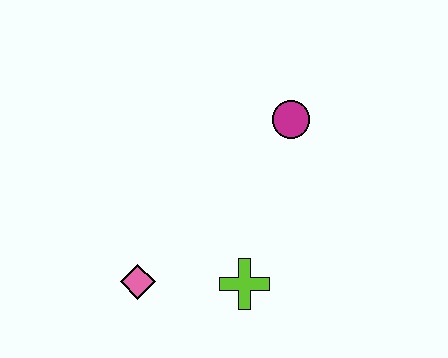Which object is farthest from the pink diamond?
The magenta circle is farthest from the pink diamond.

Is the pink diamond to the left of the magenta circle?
Yes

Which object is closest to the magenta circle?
The lime cross is closest to the magenta circle.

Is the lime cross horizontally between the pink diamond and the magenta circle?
Yes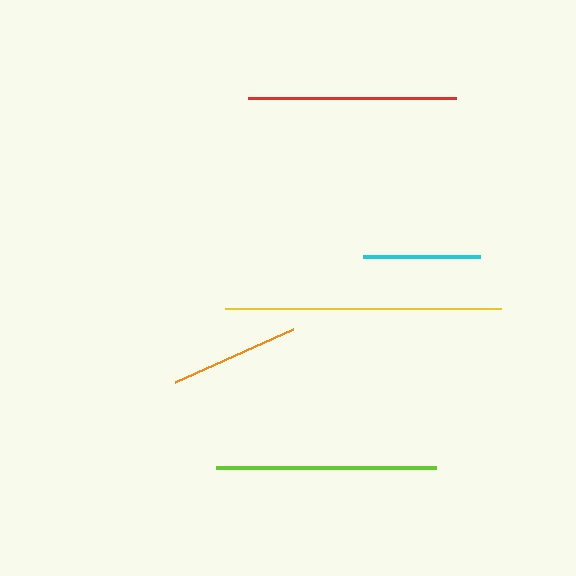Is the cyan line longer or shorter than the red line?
The red line is longer than the cyan line.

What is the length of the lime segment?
The lime segment is approximately 220 pixels long.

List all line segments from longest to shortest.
From longest to shortest: yellow, lime, red, orange, cyan.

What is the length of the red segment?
The red segment is approximately 208 pixels long.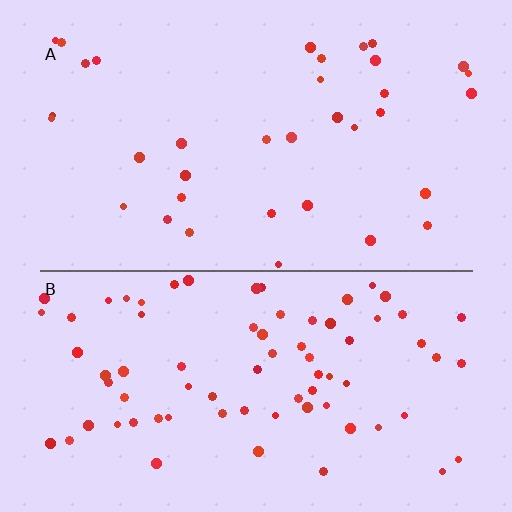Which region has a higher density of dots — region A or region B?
B (the bottom).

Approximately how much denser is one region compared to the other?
Approximately 2.2× — region B over region A.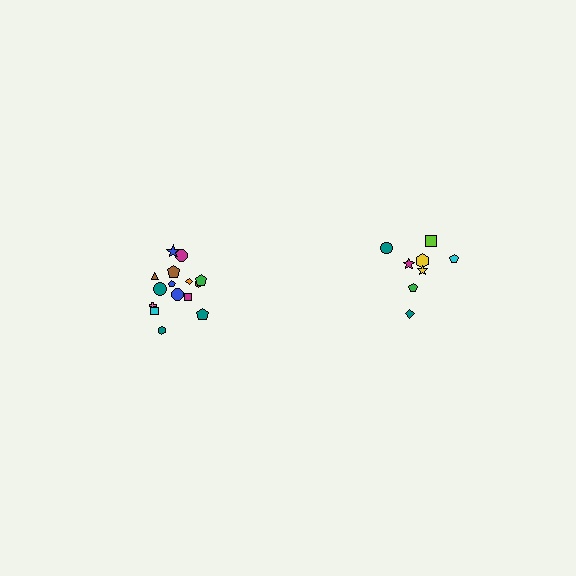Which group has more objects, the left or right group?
The left group.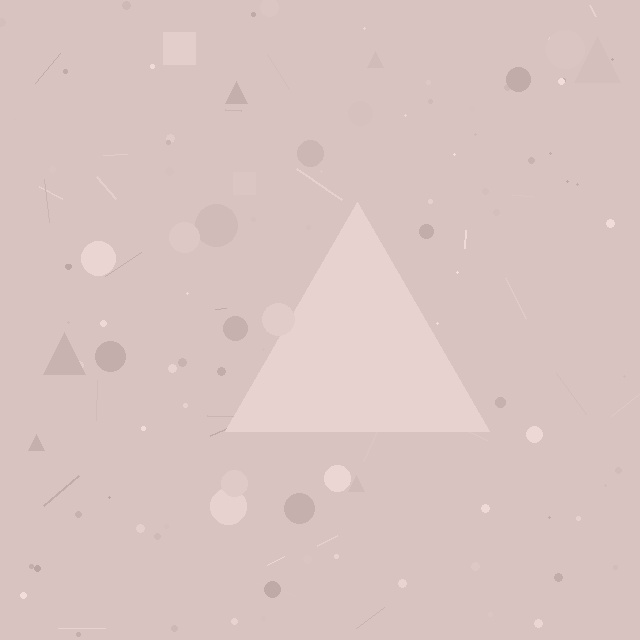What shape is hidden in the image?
A triangle is hidden in the image.